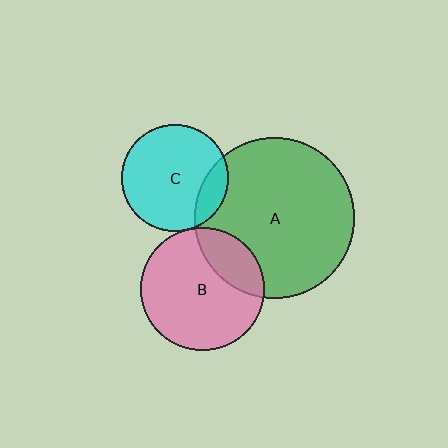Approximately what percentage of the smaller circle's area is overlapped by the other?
Approximately 5%.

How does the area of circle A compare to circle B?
Approximately 1.7 times.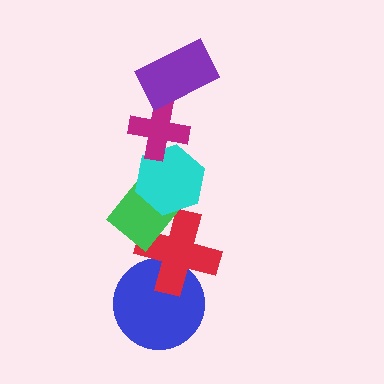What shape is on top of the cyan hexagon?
The magenta cross is on top of the cyan hexagon.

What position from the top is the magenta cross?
The magenta cross is 2nd from the top.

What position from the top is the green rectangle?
The green rectangle is 4th from the top.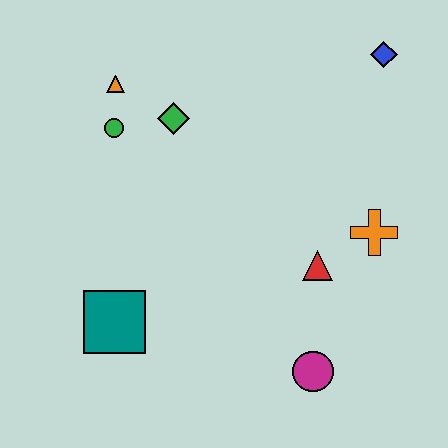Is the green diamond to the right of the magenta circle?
No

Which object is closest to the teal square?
The green circle is closest to the teal square.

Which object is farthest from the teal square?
The blue diamond is farthest from the teal square.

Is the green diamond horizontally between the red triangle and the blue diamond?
No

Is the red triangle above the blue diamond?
No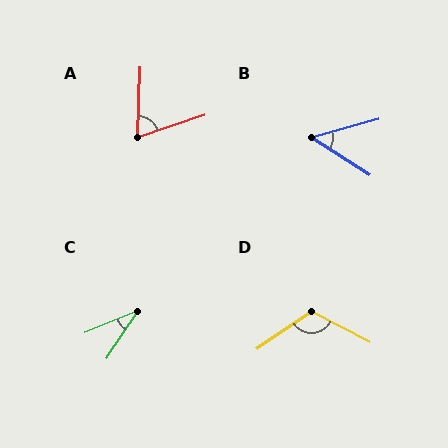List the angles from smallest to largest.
C (34°), B (48°), A (69°), D (118°).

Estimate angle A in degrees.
Approximately 69 degrees.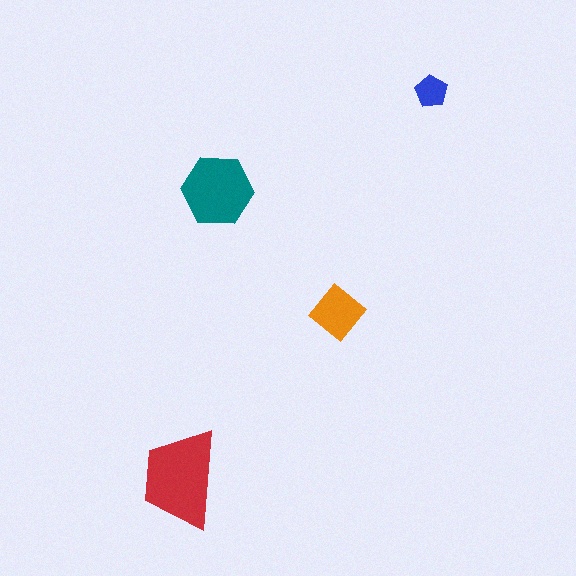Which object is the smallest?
The blue pentagon.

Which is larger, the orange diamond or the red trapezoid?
The red trapezoid.